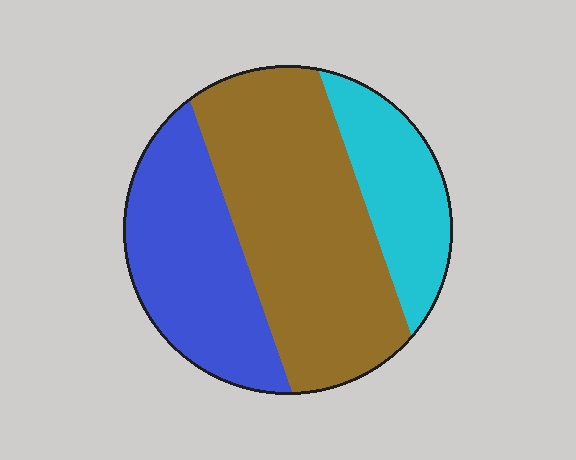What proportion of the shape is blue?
Blue covers roughly 30% of the shape.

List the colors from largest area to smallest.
From largest to smallest: brown, blue, cyan.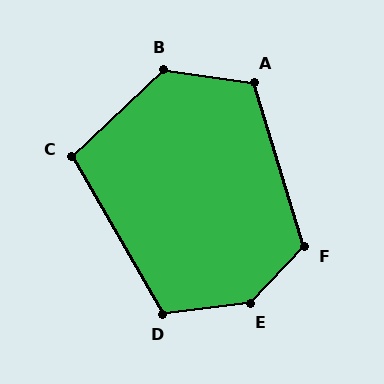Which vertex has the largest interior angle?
E, at approximately 141 degrees.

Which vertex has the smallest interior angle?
C, at approximately 103 degrees.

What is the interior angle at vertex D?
Approximately 113 degrees (obtuse).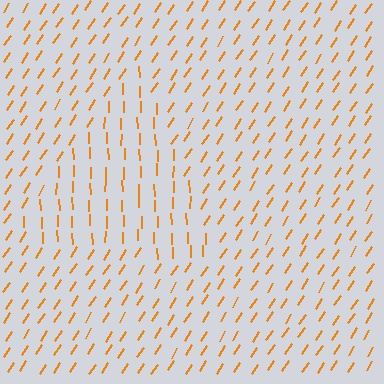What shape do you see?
I see a triangle.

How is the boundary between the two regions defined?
The boundary is defined purely by a change in line orientation (approximately 34 degrees difference). All lines are the same color and thickness.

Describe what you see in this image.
The image is filled with small orange line segments. A triangle region in the image has lines oriented differently from the surrounding lines, creating a visible texture boundary.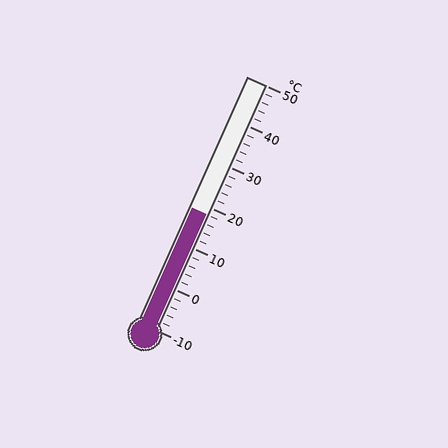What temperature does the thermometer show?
The thermometer shows approximately 18°C.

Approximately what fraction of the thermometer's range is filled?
The thermometer is filled to approximately 45% of its range.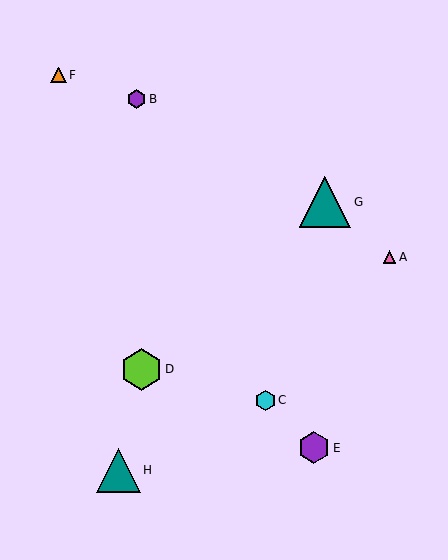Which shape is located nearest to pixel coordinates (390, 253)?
The pink triangle (labeled A) at (389, 257) is nearest to that location.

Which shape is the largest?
The teal triangle (labeled G) is the largest.